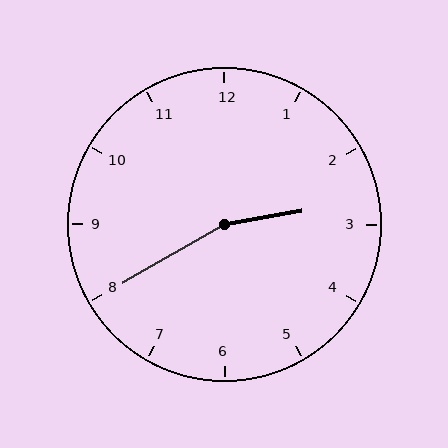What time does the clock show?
2:40.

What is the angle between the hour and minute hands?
Approximately 160 degrees.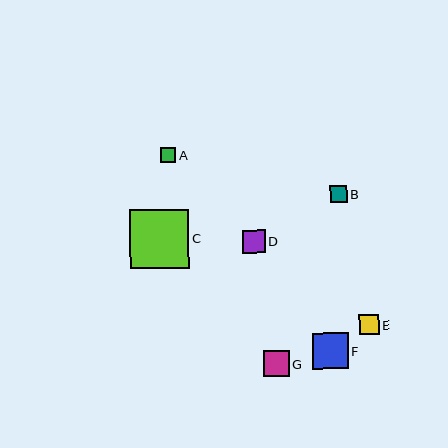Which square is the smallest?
Square A is the smallest with a size of approximately 15 pixels.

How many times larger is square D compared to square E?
Square D is approximately 1.1 times the size of square E.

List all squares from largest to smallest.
From largest to smallest: C, F, G, D, E, B, A.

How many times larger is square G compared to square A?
Square G is approximately 1.7 times the size of square A.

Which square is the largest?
Square C is the largest with a size of approximately 60 pixels.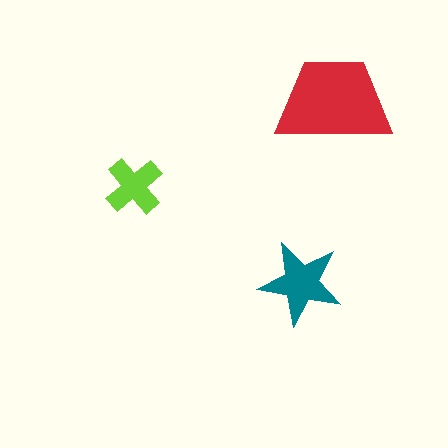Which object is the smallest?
The lime cross.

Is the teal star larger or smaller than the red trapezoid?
Smaller.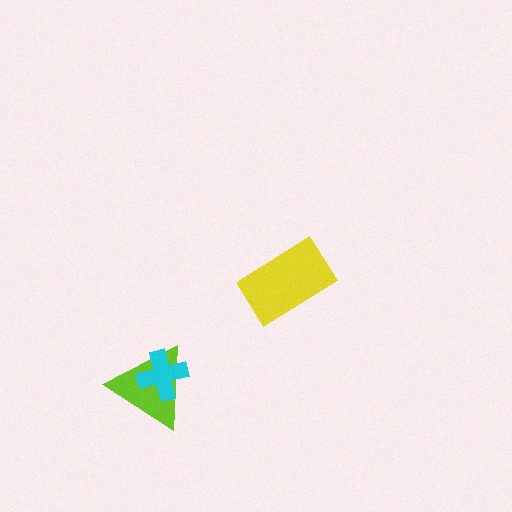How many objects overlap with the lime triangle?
1 object overlaps with the lime triangle.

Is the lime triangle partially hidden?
Yes, it is partially covered by another shape.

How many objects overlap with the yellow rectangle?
0 objects overlap with the yellow rectangle.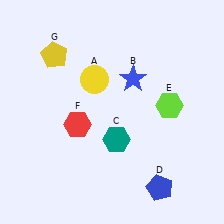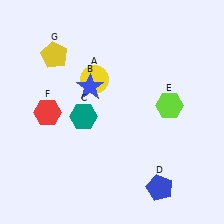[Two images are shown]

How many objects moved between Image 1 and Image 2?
3 objects moved between the two images.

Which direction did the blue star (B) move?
The blue star (B) moved left.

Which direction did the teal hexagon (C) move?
The teal hexagon (C) moved left.